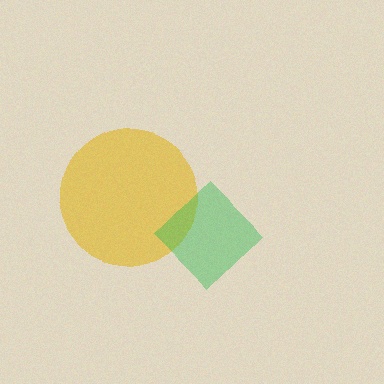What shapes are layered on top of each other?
The layered shapes are: a yellow circle, a green diamond.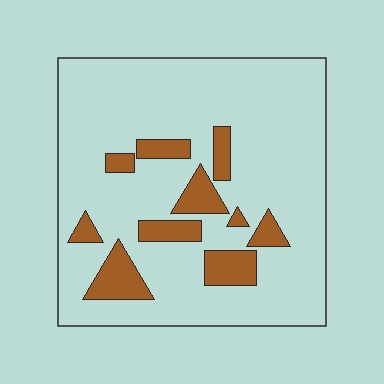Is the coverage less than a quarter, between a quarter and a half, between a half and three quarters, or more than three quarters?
Less than a quarter.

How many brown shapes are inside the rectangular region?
10.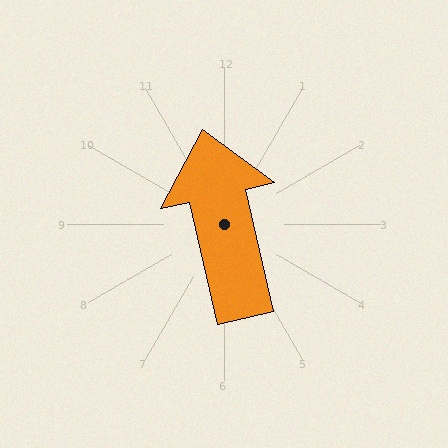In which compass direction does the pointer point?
North.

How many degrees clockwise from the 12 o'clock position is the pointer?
Approximately 347 degrees.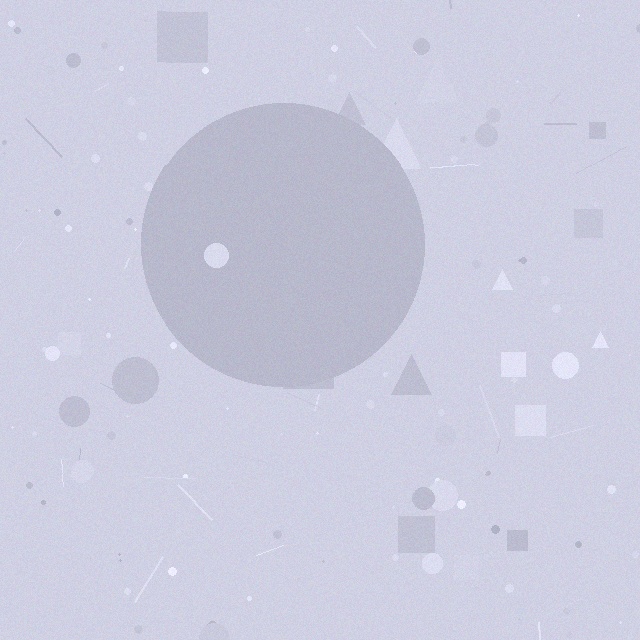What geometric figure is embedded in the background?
A circle is embedded in the background.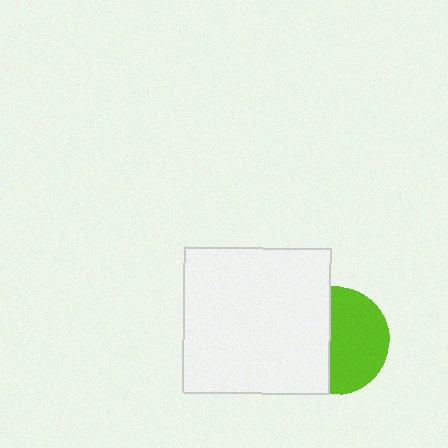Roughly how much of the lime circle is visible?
About half of it is visible (roughly 57%).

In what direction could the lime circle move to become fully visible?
The lime circle could move right. That would shift it out from behind the white square entirely.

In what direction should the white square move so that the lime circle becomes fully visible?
The white square should move left. That is the shortest direction to clear the overlap and leave the lime circle fully visible.